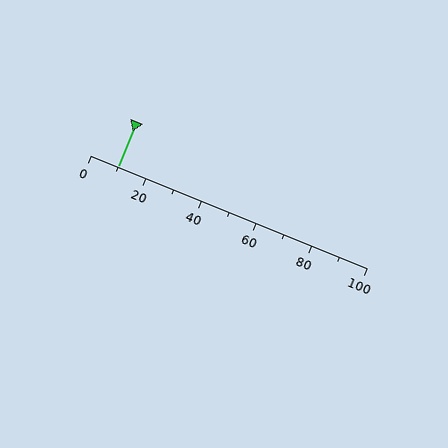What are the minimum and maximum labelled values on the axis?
The axis runs from 0 to 100.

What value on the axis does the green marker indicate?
The marker indicates approximately 10.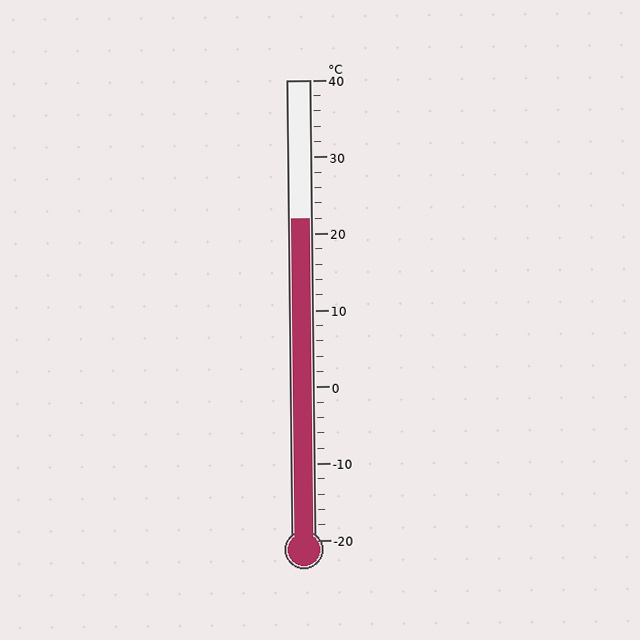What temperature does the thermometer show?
The thermometer shows approximately 22°C.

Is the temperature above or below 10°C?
The temperature is above 10°C.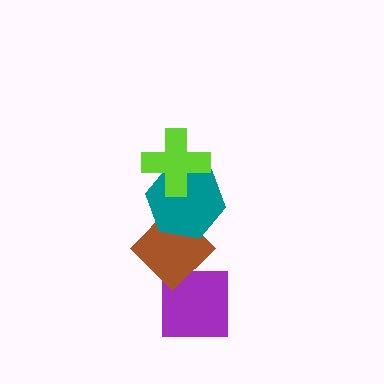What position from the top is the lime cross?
The lime cross is 1st from the top.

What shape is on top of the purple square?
The brown diamond is on top of the purple square.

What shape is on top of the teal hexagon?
The lime cross is on top of the teal hexagon.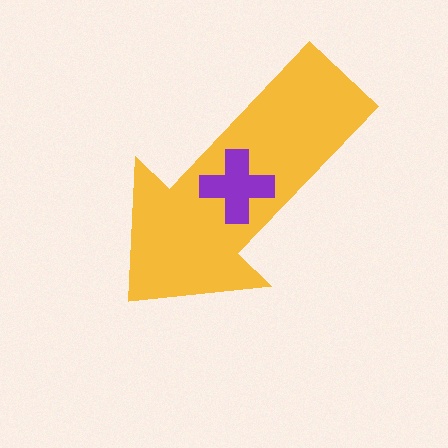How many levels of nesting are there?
2.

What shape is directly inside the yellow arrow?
The purple cross.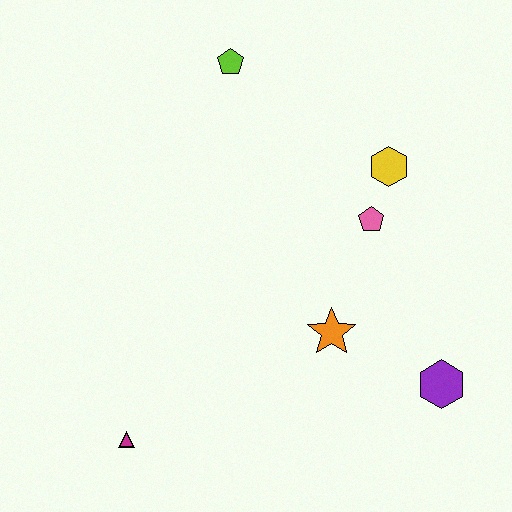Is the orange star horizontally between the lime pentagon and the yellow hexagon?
Yes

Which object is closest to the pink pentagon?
The yellow hexagon is closest to the pink pentagon.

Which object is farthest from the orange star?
The lime pentagon is farthest from the orange star.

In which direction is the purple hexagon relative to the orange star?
The purple hexagon is to the right of the orange star.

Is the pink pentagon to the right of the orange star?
Yes